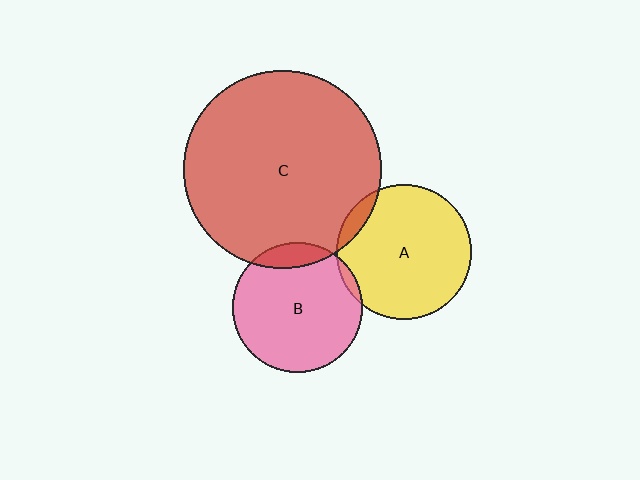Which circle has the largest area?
Circle C (red).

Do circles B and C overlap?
Yes.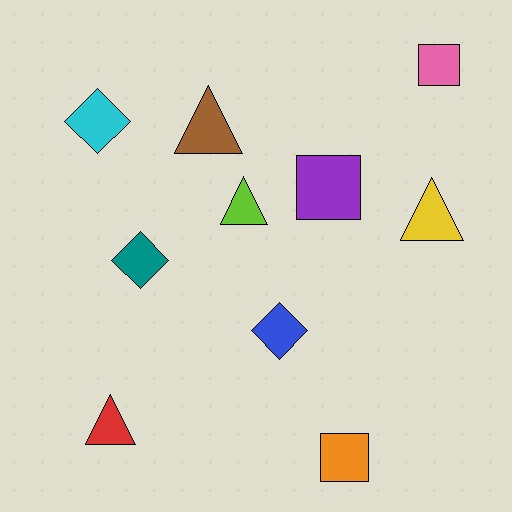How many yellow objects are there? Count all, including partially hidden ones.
There is 1 yellow object.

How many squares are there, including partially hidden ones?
There are 3 squares.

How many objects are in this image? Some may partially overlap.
There are 10 objects.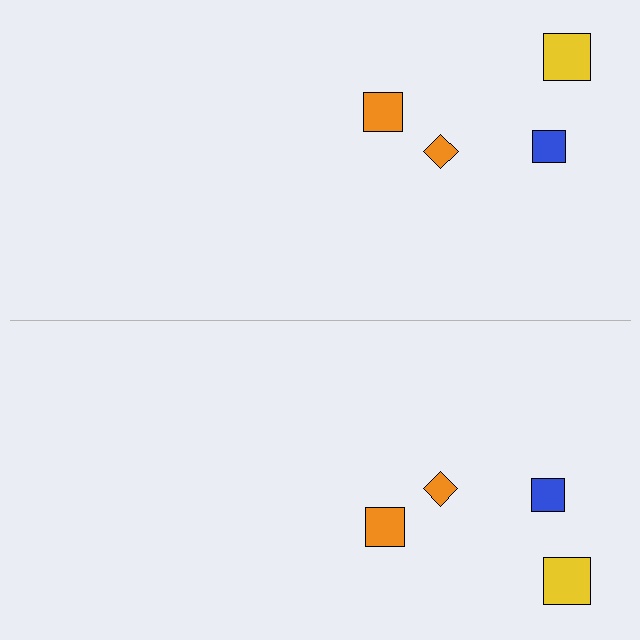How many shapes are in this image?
There are 8 shapes in this image.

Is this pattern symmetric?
Yes, this pattern has bilateral (reflection) symmetry.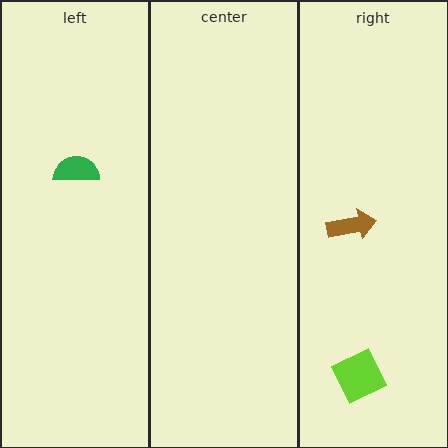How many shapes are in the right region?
2.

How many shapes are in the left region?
1.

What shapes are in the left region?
The green semicircle.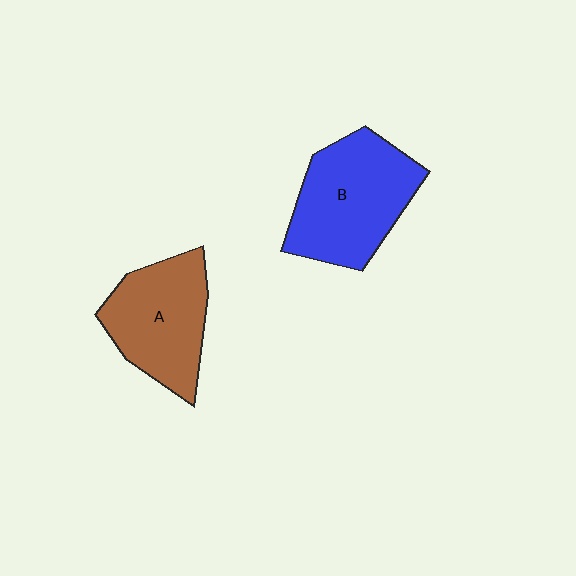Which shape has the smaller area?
Shape A (brown).